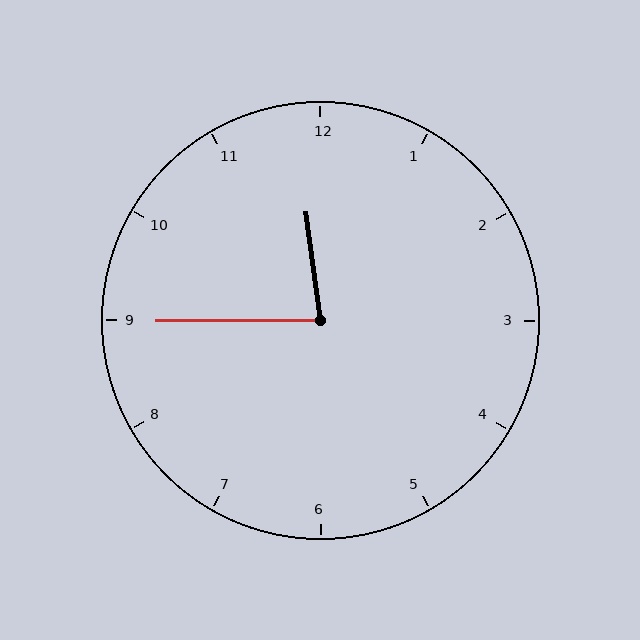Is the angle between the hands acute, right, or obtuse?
It is acute.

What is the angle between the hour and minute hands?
Approximately 82 degrees.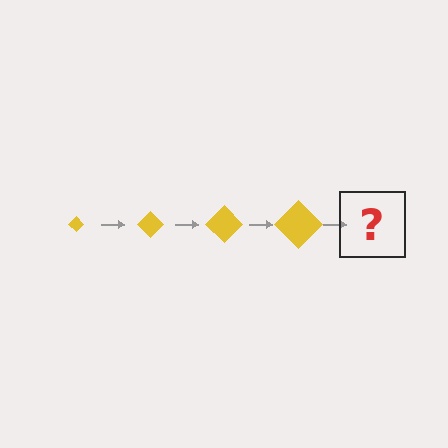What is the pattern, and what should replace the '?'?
The pattern is that the diamond gets progressively larger each step. The '?' should be a yellow diamond, larger than the previous one.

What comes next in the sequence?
The next element should be a yellow diamond, larger than the previous one.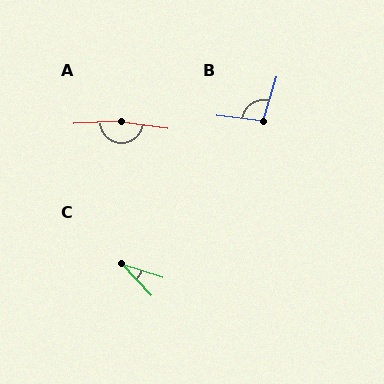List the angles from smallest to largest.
C (28°), B (100°), A (169°).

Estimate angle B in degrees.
Approximately 100 degrees.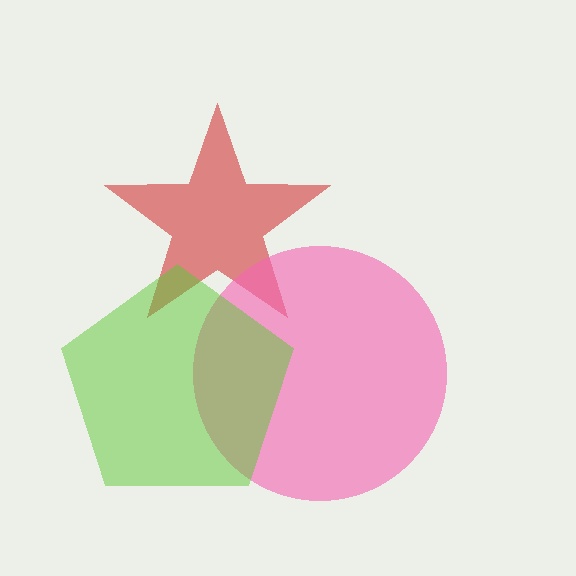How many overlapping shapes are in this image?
There are 3 overlapping shapes in the image.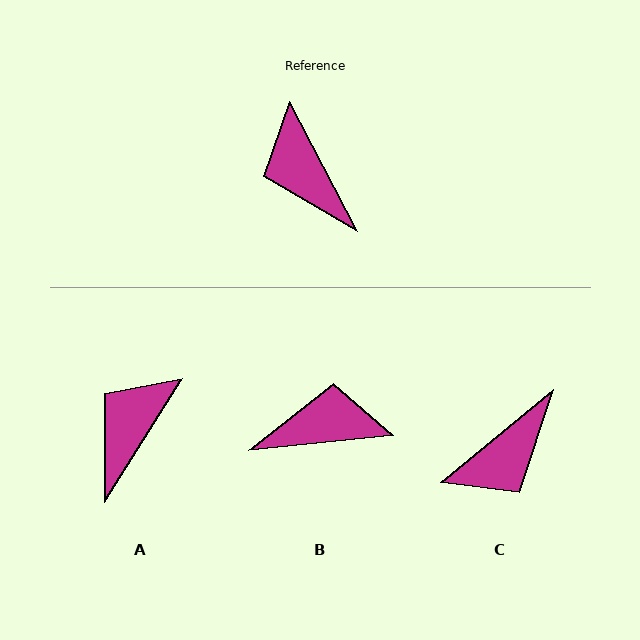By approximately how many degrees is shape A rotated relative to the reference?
Approximately 60 degrees clockwise.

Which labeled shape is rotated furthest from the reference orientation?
B, about 111 degrees away.